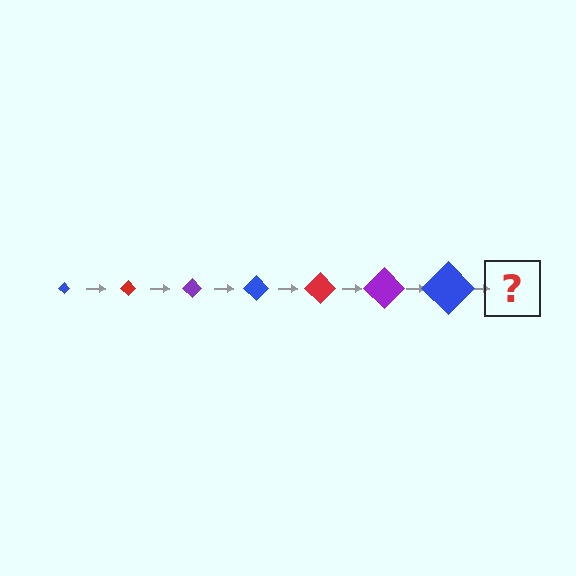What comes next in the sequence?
The next element should be a red diamond, larger than the previous one.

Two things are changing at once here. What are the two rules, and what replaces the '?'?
The two rules are that the diamond grows larger each step and the color cycles through blue, red, and purple. The '?' should be a red diamond, larger than the previous one.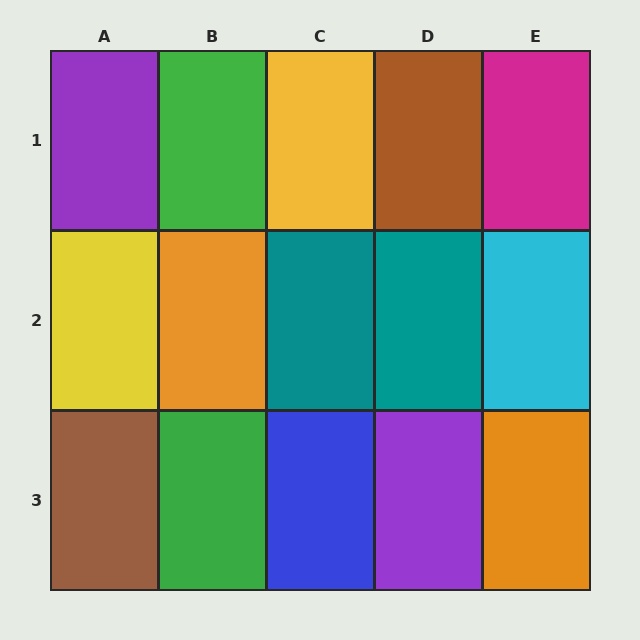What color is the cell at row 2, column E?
Cyan.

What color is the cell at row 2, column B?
Orange.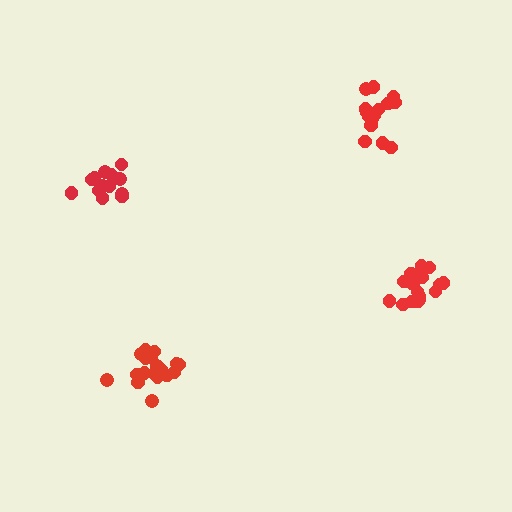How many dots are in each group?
Group 1: 17 dots, Group 2: 13 dots, Group 3: 16 dots, Group 4: 18 dots (64 total).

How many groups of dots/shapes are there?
There are 4 groups.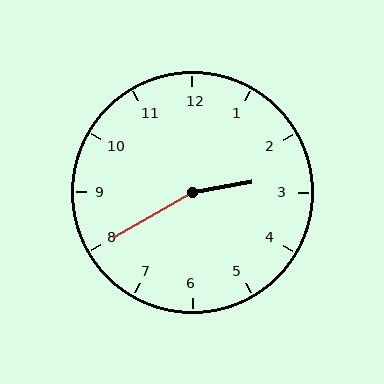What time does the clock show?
2:40.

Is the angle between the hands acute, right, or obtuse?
It is obtuse.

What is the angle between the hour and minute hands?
Approximately 160 degrees.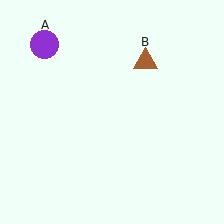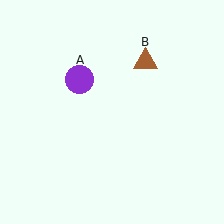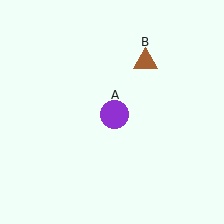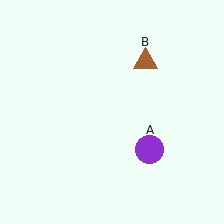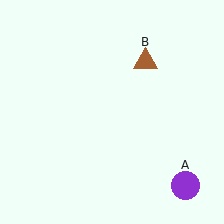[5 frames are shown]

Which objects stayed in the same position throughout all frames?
Brown triangle (object B) remained stationary.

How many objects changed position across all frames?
1 object changed position: purple circle (object A).